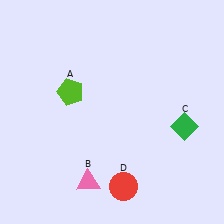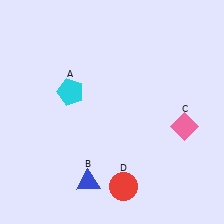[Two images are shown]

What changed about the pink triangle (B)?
In Image 1, B is pink. In Image 2, it changed to blue.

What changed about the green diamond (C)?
In Image 1, C is green. In Image 2, it changed to pink.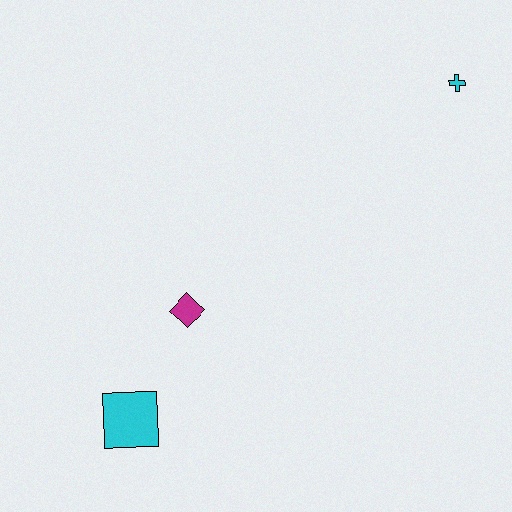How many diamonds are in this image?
There is 1 diamond.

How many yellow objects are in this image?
There are no yellow objects.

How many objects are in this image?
There are 3 objects.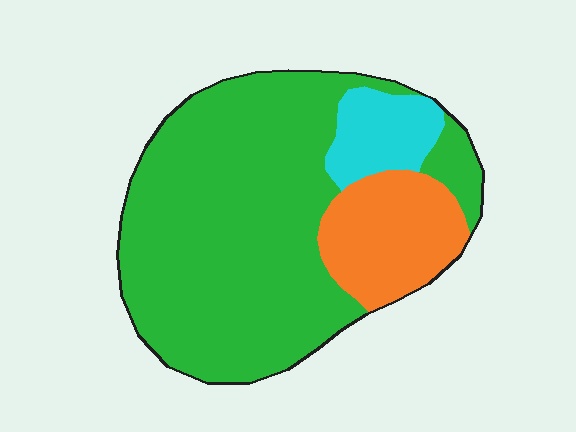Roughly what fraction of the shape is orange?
Orange covers about 20% of the shape.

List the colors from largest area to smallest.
From largest to smallest: green, orange, cyan.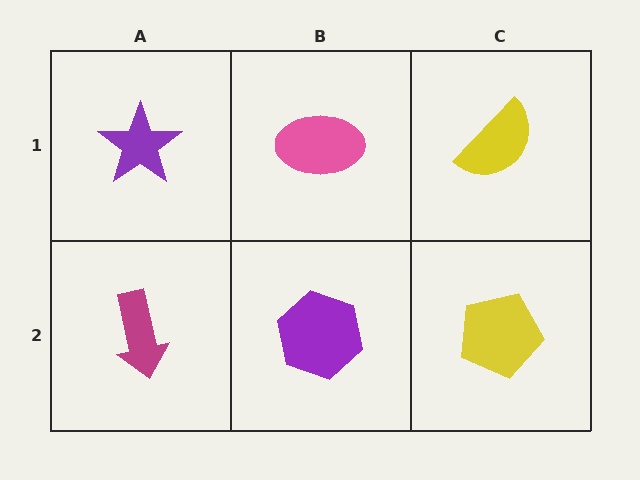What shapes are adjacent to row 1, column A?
A magenta arrow (row 2, column A), a pink ellipse (row 1, column B).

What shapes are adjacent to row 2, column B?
A pink ellipse (row 1, column B), a magenta arrow (row 2, column A), a yellow pentagon (row 2, column C).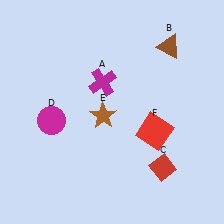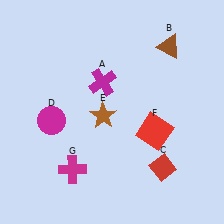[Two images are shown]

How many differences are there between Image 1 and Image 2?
There is 1 difference between the two images.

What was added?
A magenta cross (G) was added in Image 2.